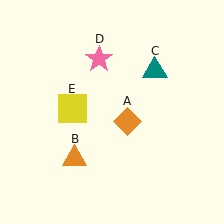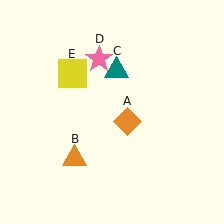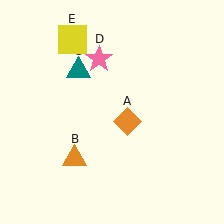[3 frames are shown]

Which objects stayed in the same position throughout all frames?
Orange diamond (object A) and orange triangle (object B) and pink star (object D) remained stationary.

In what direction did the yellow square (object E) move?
The yellow square (object E) moved up.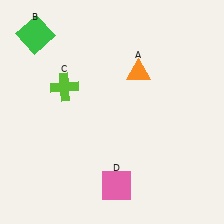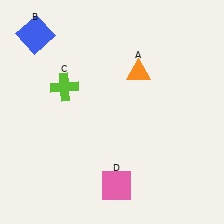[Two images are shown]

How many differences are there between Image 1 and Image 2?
There is 1 difference between the two images.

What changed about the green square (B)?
In Image 1, B is green. In Image 2, it changed to blue.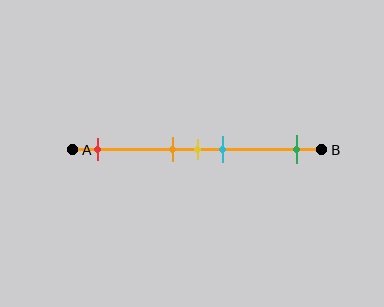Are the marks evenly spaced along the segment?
No, the marks are not evenly spaced.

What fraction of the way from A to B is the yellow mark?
The yellow mark is approximately 50% (0.5) of the way from A to B.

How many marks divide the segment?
There are 5 marks dividing the segment.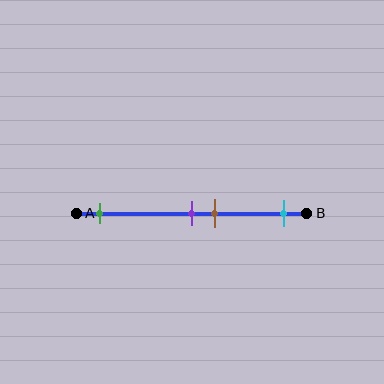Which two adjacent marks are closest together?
The purple and brown marks are the closest adjacent pair.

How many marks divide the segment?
There are 4 marks dividing the segment.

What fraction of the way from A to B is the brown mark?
The brown mark is approximately 60% (0.6) of the way from A to B.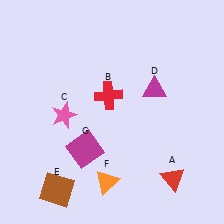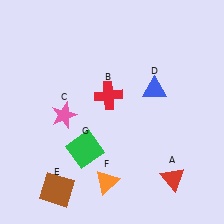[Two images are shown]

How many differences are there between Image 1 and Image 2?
There are 2 differences between the two images.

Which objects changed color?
D changed from magenta to blue. G changed from magenta to green.